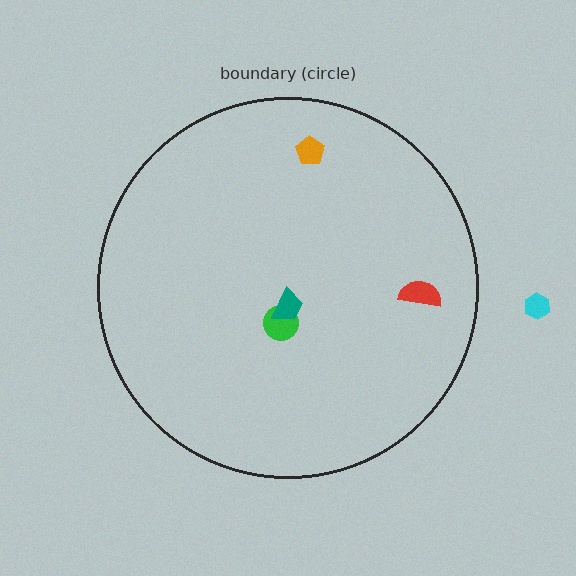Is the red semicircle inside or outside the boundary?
Inside.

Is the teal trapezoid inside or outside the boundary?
Inside.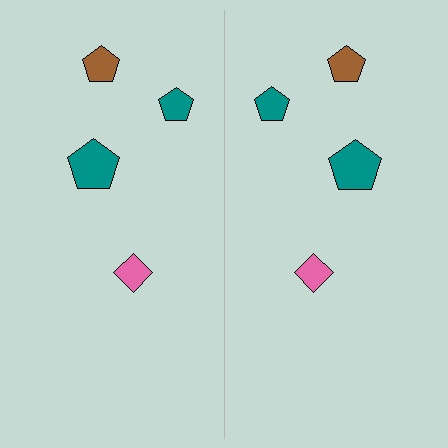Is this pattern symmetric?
Yes, this pattern has bilateral (reflection) symmetry.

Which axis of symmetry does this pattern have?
The pattern has a vertical axis of symmetry running through the center of the image.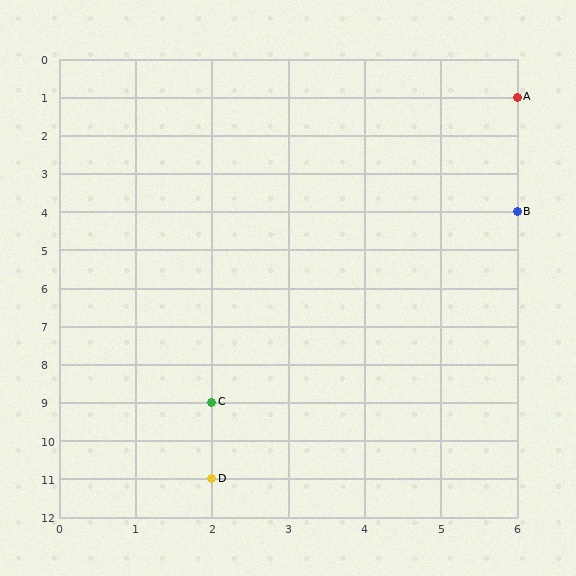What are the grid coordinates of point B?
Point B is at grid coordinates (6, 4).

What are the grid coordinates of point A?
Point A is at grid coordinates (6, 1).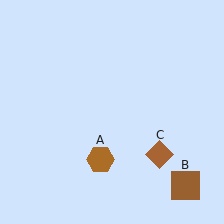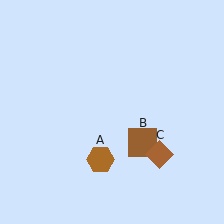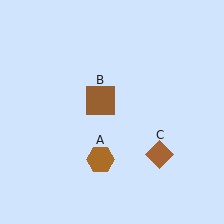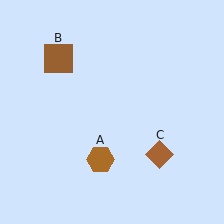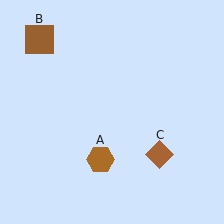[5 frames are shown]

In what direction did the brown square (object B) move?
The brown square (object B) moved up and to the left.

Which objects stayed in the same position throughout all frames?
Brown hexagon (object A) and brown diamond (object C) remained stationary.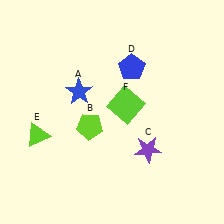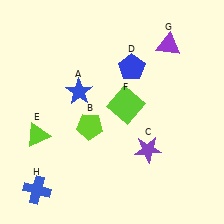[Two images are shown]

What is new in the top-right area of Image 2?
A purple triangle (G) was added in the top-right area of Image 2.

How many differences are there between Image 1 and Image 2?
There are 2 differences between the two images.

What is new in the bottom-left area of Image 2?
A blue cross (H) was added in the bottom-left area of Image 2.